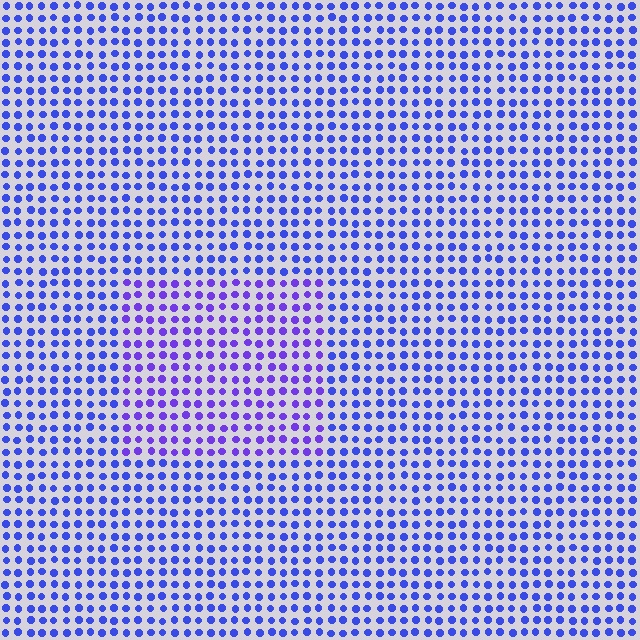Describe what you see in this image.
The image is filled with small blue elements in a uniform arrangement. A rectangle-shaped region is visible where the elements are tinted to a slightly different hue, forming a subtle color boundary.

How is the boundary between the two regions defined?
The boundary is defined purely by a slight shift in hue (about 27 degrees). Spacing, size, and orientation are identical on both sides.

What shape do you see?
I see a rectangle.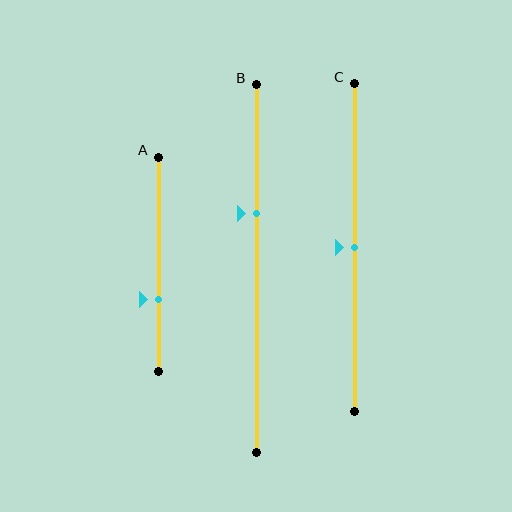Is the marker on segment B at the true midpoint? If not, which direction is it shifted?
No, the marker on segment B is shifted upward by about 15% of the segment length.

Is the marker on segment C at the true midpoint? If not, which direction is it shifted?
Yes, the marker on segment C is at the true midpoint.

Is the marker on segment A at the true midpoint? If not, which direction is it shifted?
No, the marker on segment A is shifted downward by about 16% of the segment length.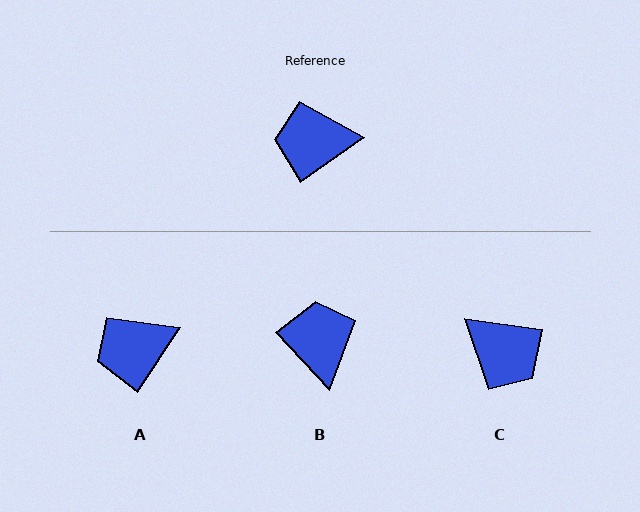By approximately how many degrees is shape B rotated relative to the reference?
Approximately 82 degrees clockwise.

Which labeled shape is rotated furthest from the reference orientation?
C, about 138 degrees away.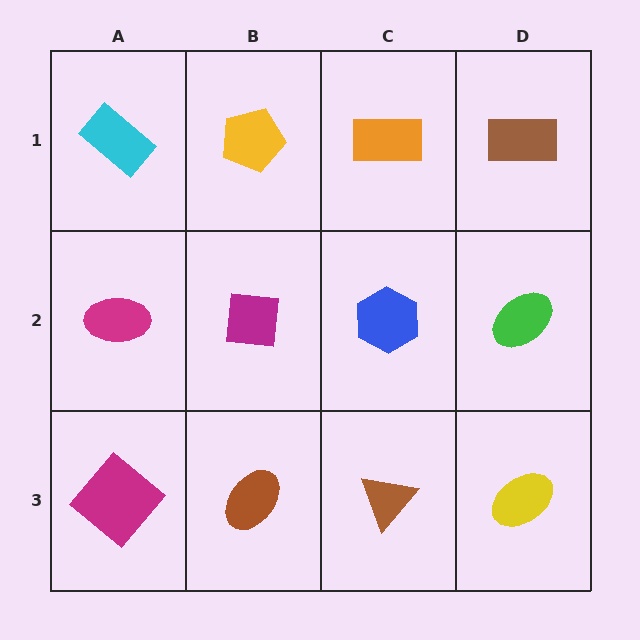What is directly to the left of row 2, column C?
A magenta square.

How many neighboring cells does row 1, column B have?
3.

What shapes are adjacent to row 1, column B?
A magenta square (row 2, column B), a cyan rectangle (row 1, column A), an orange rectangle (row 1, column C).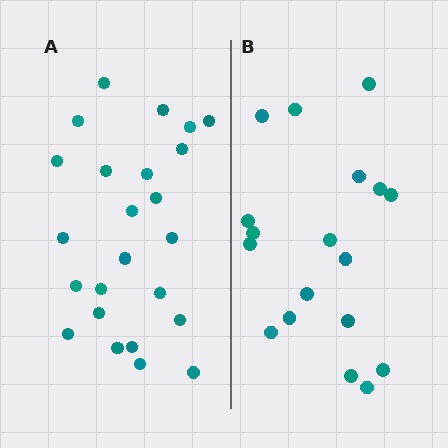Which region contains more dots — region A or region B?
Region A (the left region) has more dots.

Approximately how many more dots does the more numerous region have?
Region A has about 6 more dots than region B.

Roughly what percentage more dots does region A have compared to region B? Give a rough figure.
About 35% more.